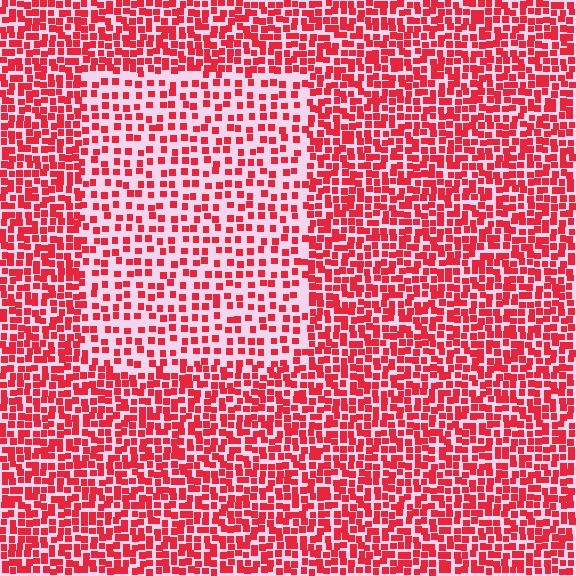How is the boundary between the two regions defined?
The boundary is defined by a change in element density (approximately 1.9x ratio). All elements are the same color, size, and shape.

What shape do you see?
I see a rectangle.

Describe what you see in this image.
The image contains small red elements arranged at two different densities. A rectangle-shaped region is visible where the elements are less densely packed than the surrounding area.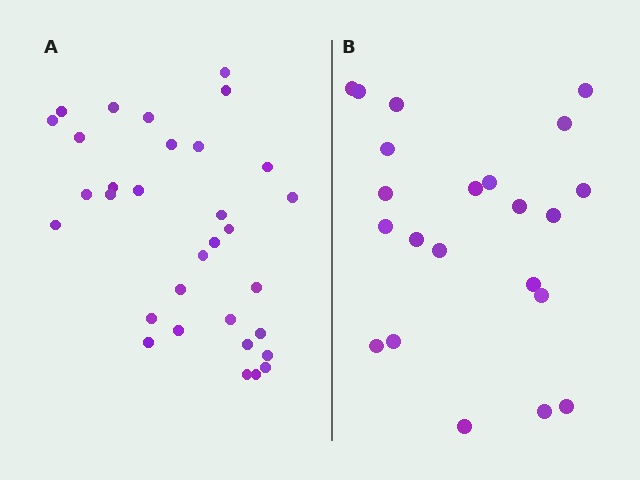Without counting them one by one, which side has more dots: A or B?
Region A (the left region) has more dots.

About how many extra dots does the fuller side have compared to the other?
Region A has roughly 10 or so more dots than region B.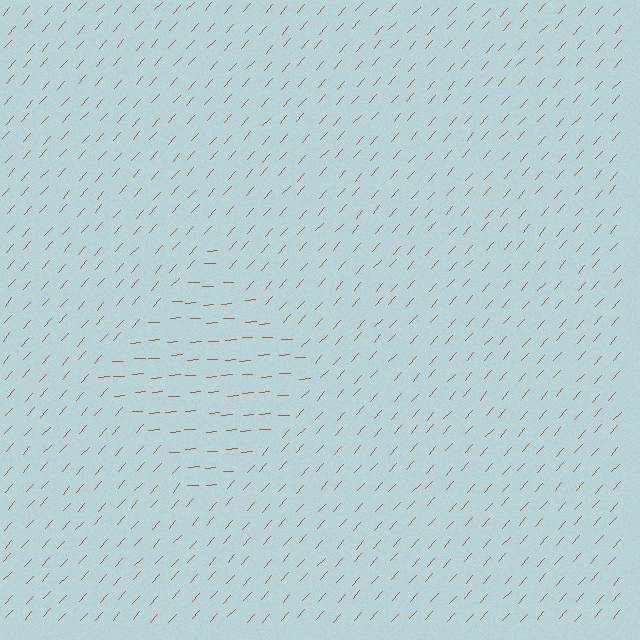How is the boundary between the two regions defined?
The boundary is defined purely by a change in line orientation (approximately 45 degrees difference). All lines are the same color and thickness.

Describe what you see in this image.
The image is filled with small brown line segments. A diamond region in the image has lines oriented differently from the surrounding lines, creating a visible texture boundary.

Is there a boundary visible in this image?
Yes, there is a texture boundary formed by a change in line orientation.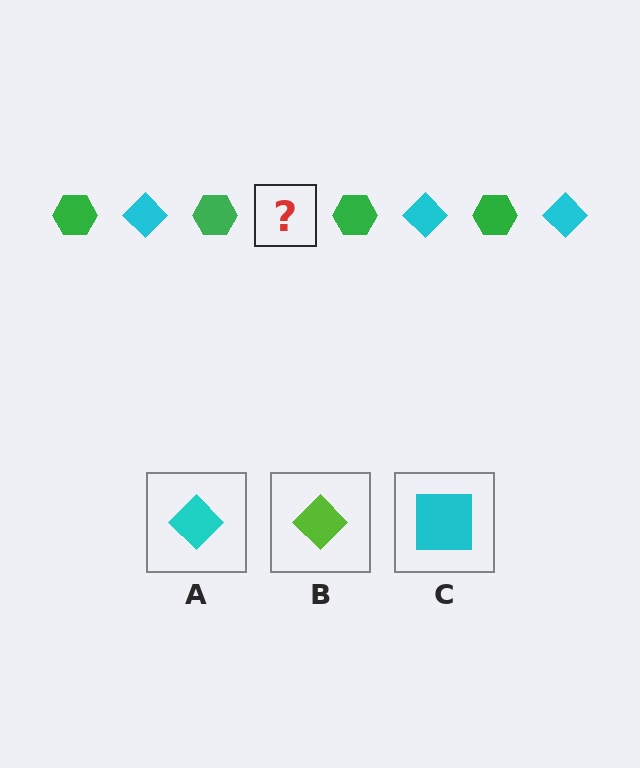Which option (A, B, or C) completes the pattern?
A.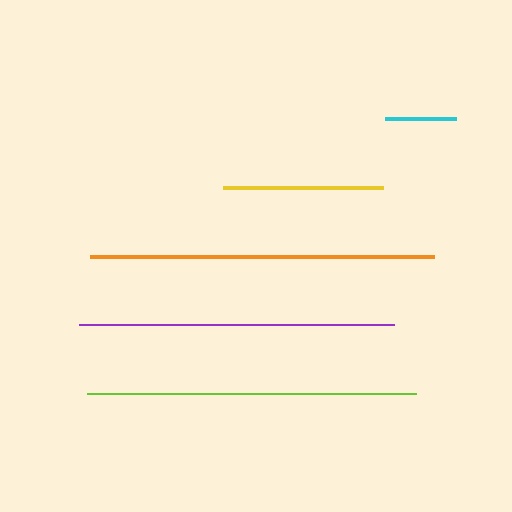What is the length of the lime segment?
The lime segment is approximately 329 pixels long.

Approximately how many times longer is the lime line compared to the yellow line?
The lime line is approximately 2.1 times the length of the yellow line.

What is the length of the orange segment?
The orange segment is approximately 345 pixels long.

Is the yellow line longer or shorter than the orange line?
The orange line is longer than the yellow line.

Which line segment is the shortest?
The cyan line is the shortest at approximately 70 pixels.